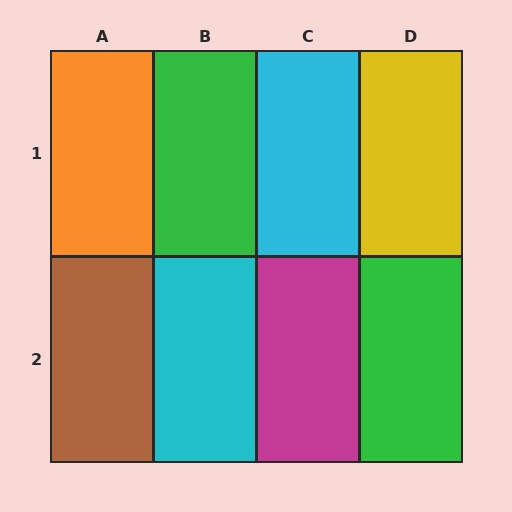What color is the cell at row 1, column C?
Cyan.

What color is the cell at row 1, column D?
Yellow.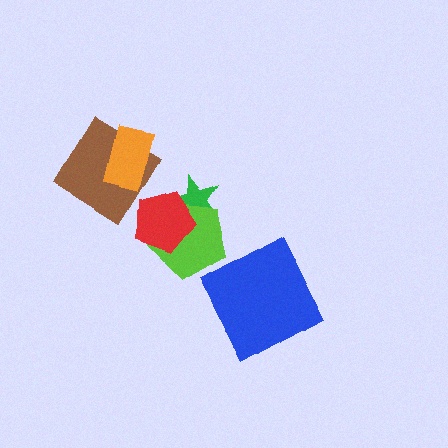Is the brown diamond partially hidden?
Yes, it is partially covered by another shape.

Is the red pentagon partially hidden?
No, no other shape covers it.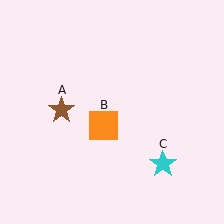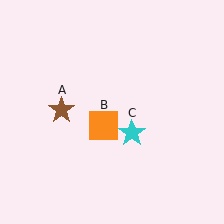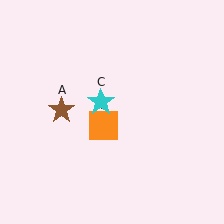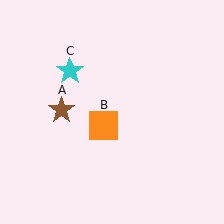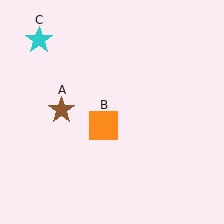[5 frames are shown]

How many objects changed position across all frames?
1 object changed position: cyan star (object C).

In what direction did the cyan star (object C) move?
The cyan star (object C) moved up and to the left.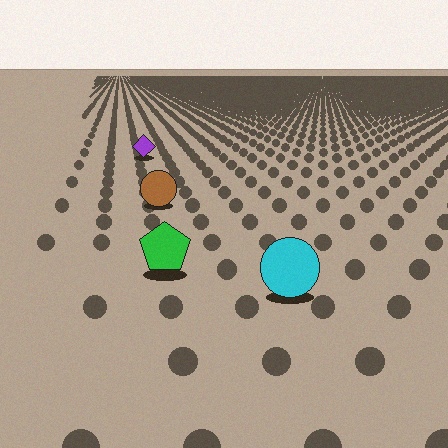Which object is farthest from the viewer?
The purple diamond is farthest from the viewer. It appears smaller and the ground texture around it is denser.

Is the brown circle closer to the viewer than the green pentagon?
No. The green pentagon is closer — you can tell from the texture gradient: the ground texture is coarser near it.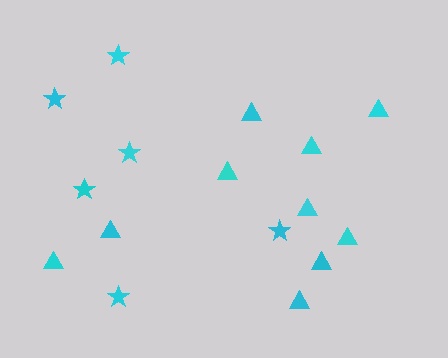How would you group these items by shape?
There are 2 groups: one group of triangles (10) and one group of stars (6).